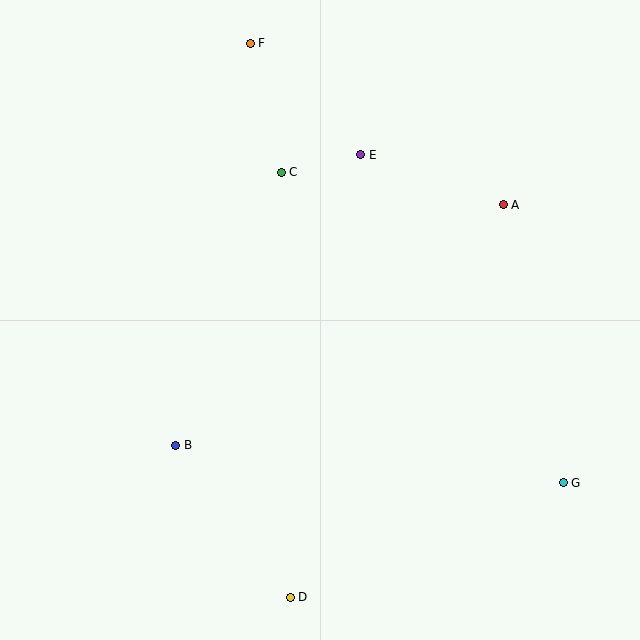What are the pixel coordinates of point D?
Point D is at (290, 597).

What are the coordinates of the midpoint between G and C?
The midpoint between G and C is at (422, 327).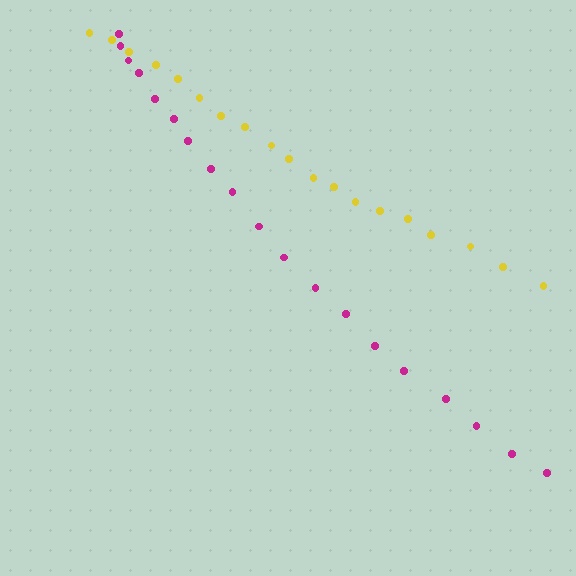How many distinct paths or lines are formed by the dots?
There are 2 distinct paths.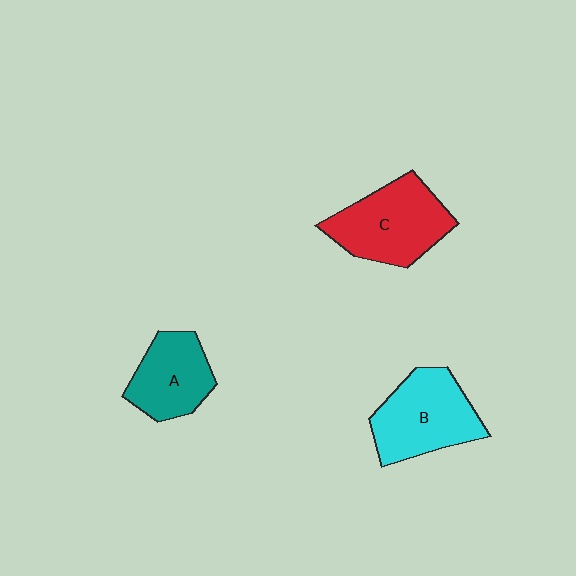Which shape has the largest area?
Shape C (red).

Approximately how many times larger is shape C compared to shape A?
Approximately 1.3 times.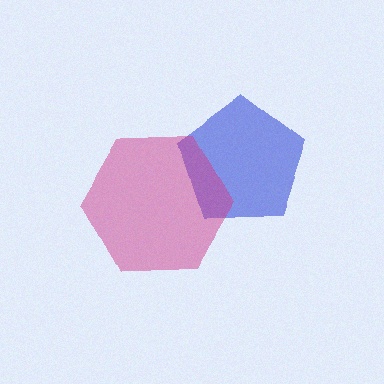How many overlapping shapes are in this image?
There are 2 overlapping shapes in the image.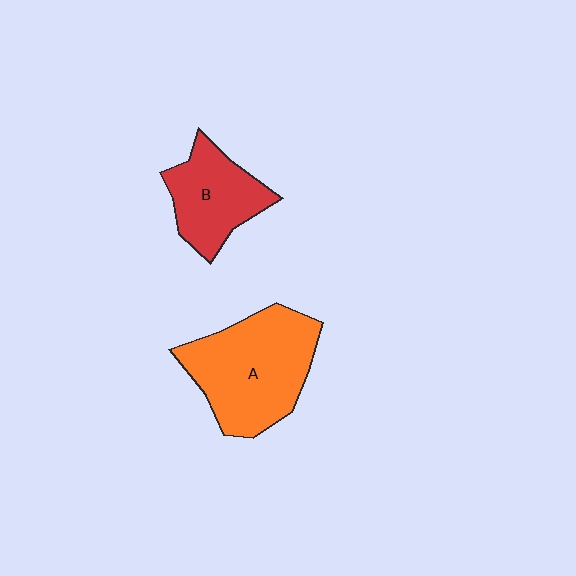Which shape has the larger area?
Shape A (orange).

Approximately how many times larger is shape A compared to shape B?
Approximately 1.6 times.